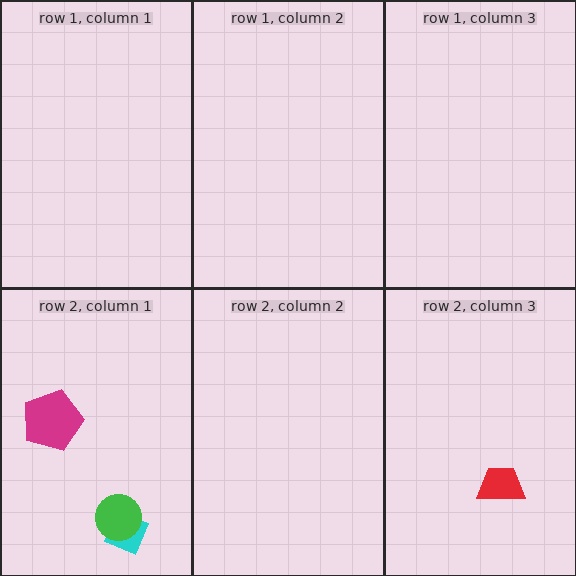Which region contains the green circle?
The row 2, column 1 region.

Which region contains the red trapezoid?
The row 2, column 3 region.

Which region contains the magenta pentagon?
The row 2, column 1 region.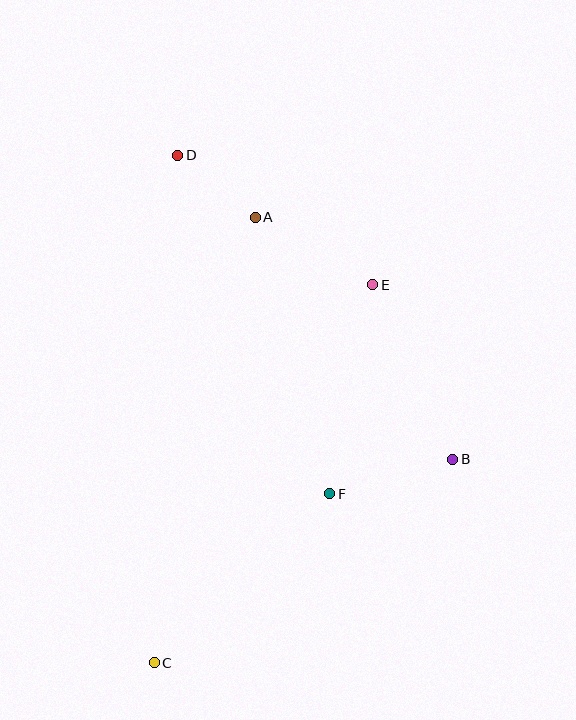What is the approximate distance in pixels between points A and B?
The distance between A and B is approximately 312 pixels.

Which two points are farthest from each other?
Points C and D are farthest from each other.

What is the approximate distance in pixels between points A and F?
The distance between A and F is approximately 286 pixels.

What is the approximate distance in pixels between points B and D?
The distance between B and D is approximately 410 pixels.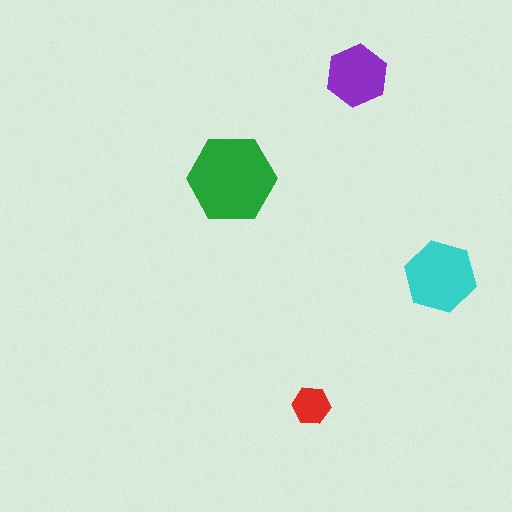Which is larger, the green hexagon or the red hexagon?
The green one.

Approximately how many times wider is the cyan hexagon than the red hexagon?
About 2 times wider.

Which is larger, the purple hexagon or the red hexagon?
The purple one.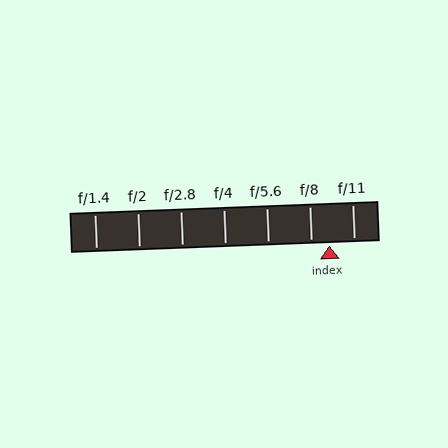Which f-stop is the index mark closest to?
The index mark is closest to f/8.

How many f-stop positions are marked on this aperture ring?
There are 7 f-stop positions marked.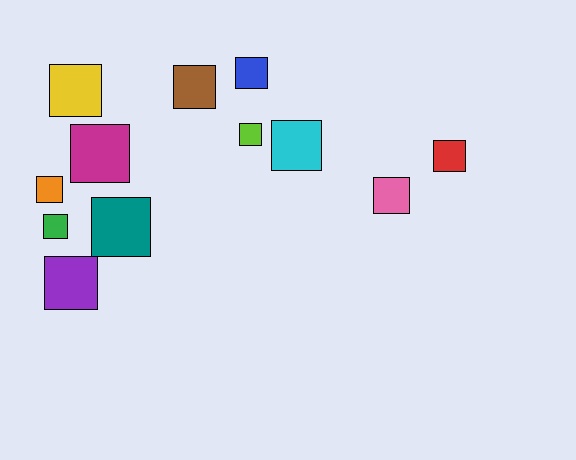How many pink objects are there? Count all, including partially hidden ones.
There is 1 pink object.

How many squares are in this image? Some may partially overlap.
There are 12 squares.